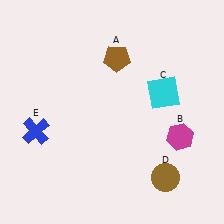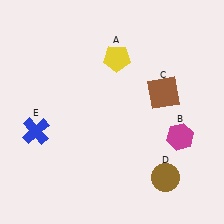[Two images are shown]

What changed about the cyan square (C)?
In Image 1, C is cyan. In Image 2, it changed to brown.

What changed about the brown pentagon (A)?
In Image 1, A is brown. In Image 2, it changed to yellow.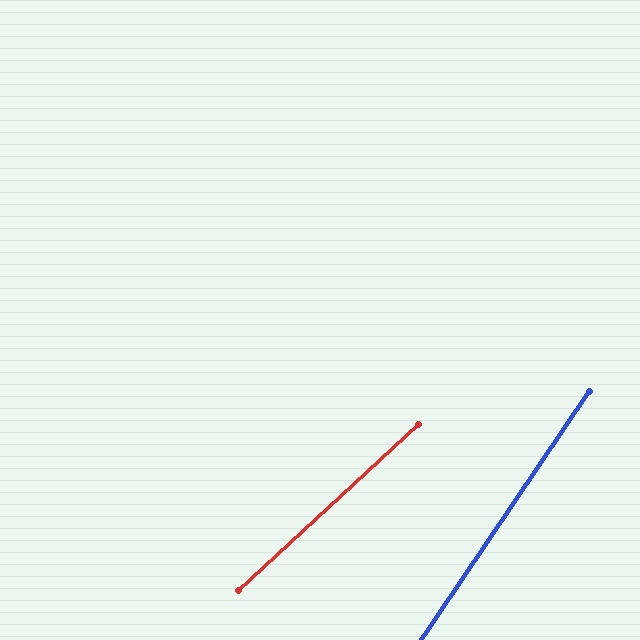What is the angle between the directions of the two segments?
Approximately 13 degrees.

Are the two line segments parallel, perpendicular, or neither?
Neither parallel nor perpendicular — they differ by about 13°.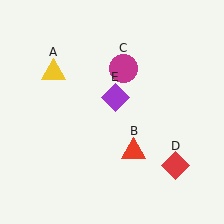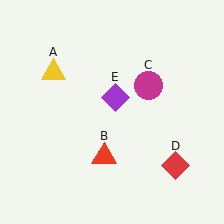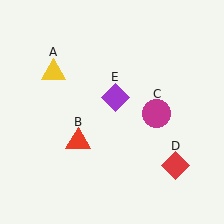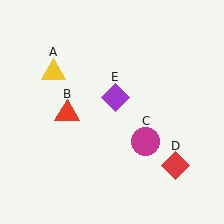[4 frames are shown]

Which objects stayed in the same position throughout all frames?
Yellow triangle (object A) and red diamond (object D) and purple diamond (object E) remained stationary.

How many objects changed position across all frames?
2 objects changed position: red triangle (object B), magenta circle (object C).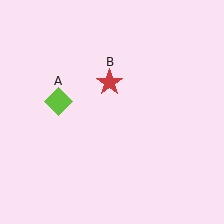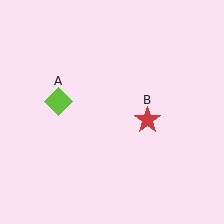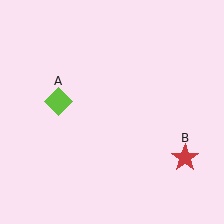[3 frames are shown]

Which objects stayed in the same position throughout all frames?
Lime diamond (object A) remained stationary.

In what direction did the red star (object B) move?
The red star (object B) moved down and to the right.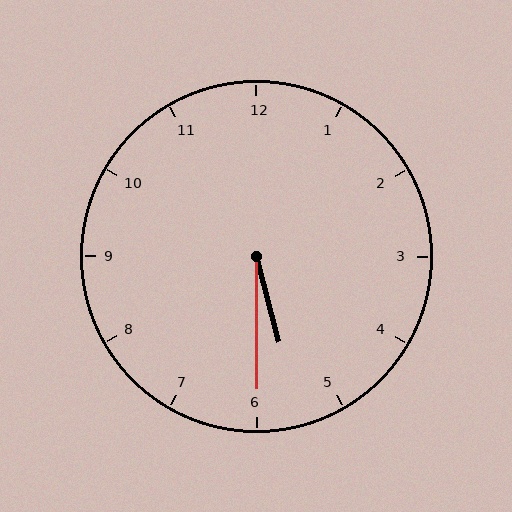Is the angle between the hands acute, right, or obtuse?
It is acute.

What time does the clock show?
5:30.